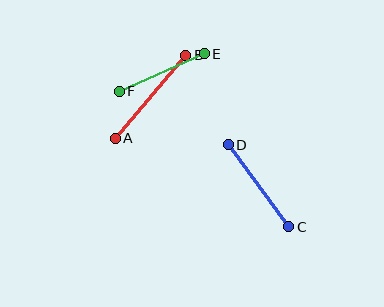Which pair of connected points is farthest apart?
Points A and B are farthest apart.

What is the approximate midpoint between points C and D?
The midpoint is at approximately (259, 186) pixels.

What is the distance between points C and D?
The distance is approximately 102 pixels.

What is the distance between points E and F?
The distance is approximately 93 pixels.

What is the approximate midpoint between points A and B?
The midpoint is at approximately (150, 97) pixels.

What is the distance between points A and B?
The distance is approximately 109 pixels.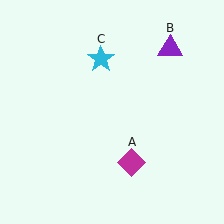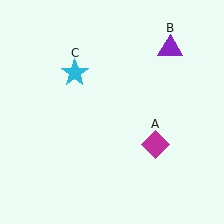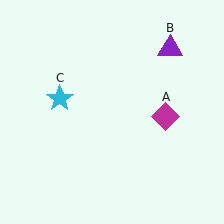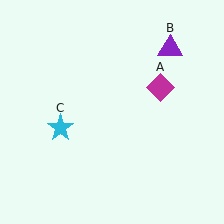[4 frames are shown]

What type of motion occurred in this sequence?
The magenta diamond (object A), cyan star (object C) rotated counterclockwise around the center of the scene.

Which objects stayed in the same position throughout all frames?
Purple triangle (object B) remained stationary.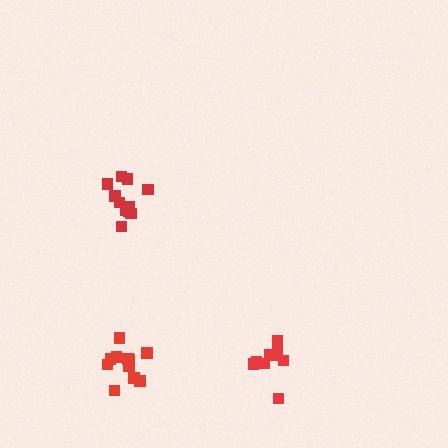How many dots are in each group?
Group 1: 11 dots, Group 2: 11 dots, Group 3: 9 dots (31 total).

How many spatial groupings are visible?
There are 3 spatial groupings.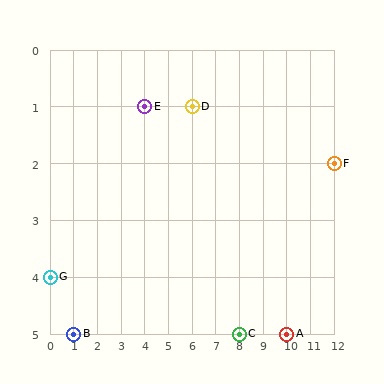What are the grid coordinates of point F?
Point F is at grid coordinates (12, 2).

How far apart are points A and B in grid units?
Points A and B are 9 columns apart.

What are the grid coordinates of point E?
Point E is at grid coordinates (4, 1).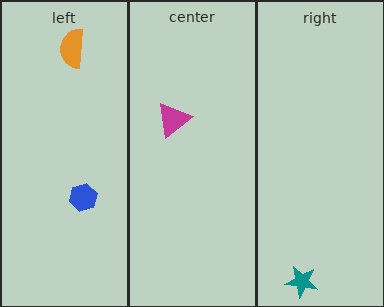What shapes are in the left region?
The orange semicircle, the blue hexagon.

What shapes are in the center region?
The magenta triangle.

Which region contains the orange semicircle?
The left region.